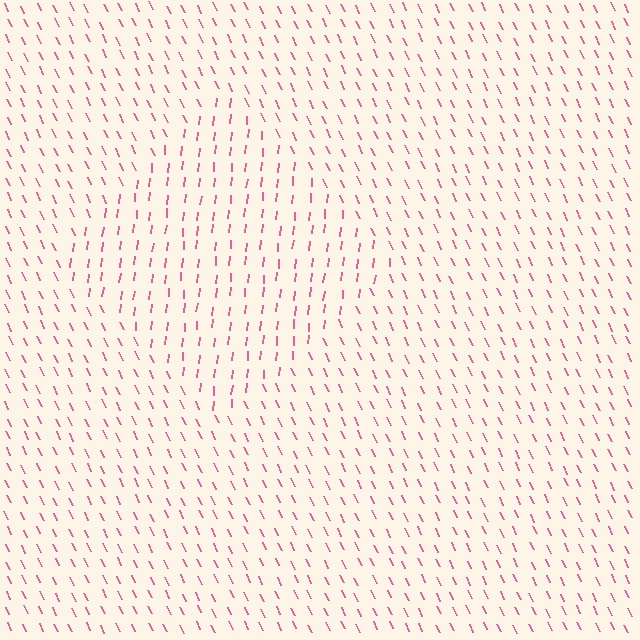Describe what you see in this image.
The image is filled with small pink line segments. A diamond region in the image has lines oriented differently from the surrounding lines, creating a visible texture boundary.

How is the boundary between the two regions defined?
The boundary is defined purely by a change in line orientation (approximately 32 degrees difference). All lines are the same color and thickness.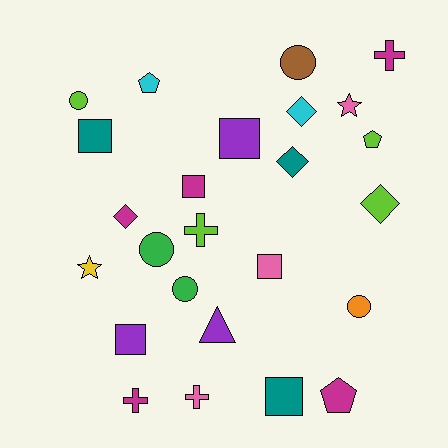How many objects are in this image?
There are 25 objects.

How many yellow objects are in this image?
There is 1 yellow object.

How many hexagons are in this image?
There are no hexagons.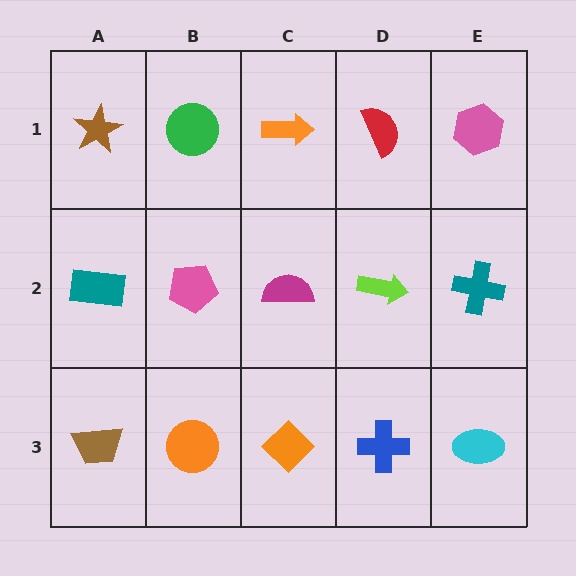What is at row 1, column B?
A green circle.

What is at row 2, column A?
A teal rectangle.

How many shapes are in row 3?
5 shapes.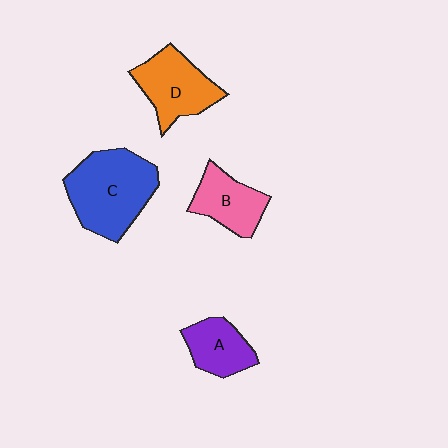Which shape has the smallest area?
Shape A (purple).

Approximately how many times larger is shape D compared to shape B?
Approximately 1.3 times.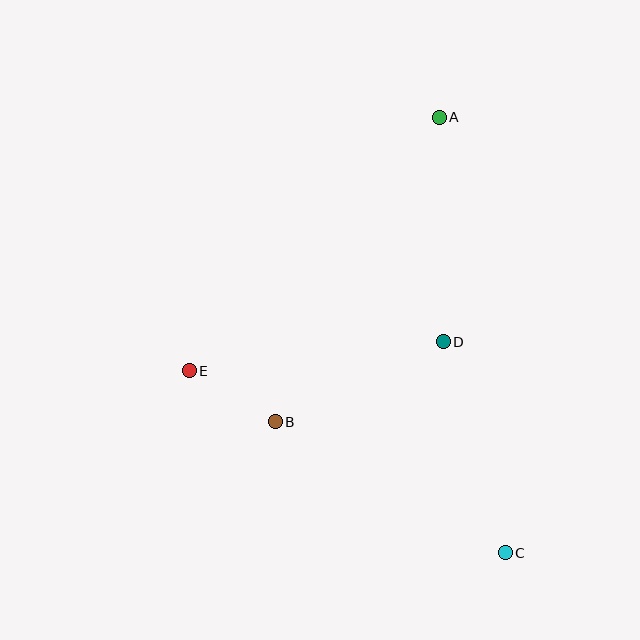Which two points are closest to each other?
Points B and E are closest to each other.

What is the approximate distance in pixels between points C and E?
The distance between C and E is approximately 365 pixels.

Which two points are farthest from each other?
Points A and C are farthest from each other.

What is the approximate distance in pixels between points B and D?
The distance between B and D is approximately 186 pixels.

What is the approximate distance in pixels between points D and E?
The distance between D and E is approximately 256 pixels.